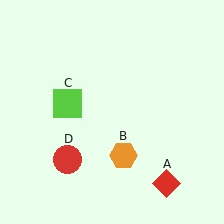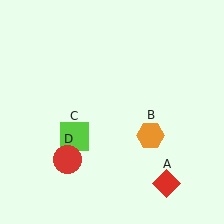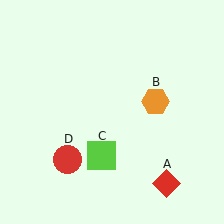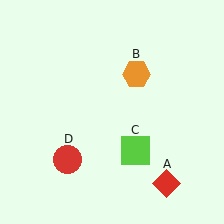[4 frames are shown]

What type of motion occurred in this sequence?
The orange hexagon (object B), lime square (object C) rotated counterclockwise around the center of the scene.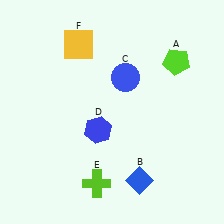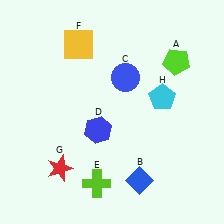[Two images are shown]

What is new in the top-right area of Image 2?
A cyan pentagon (H) was added in the top-right area of Image 2.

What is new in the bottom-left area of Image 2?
A red star (G) was added in the bottom-left area of Image 2.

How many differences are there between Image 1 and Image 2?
There are 2 differences between the two images.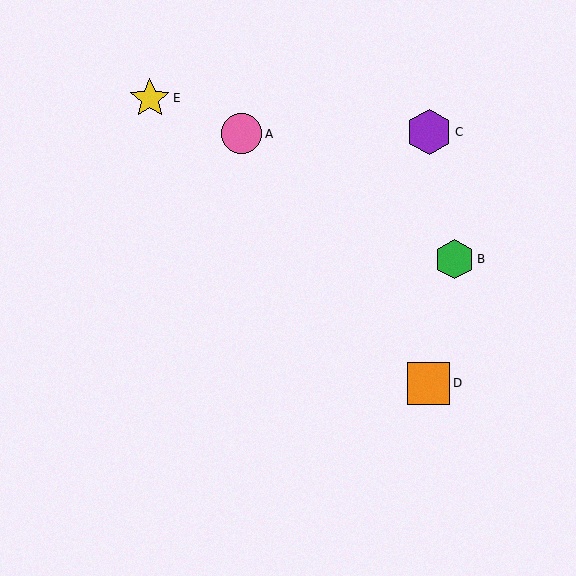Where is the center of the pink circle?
The center of the pink circle is at (242, 134).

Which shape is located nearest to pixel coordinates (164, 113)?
The yellow star (labeled E) at (150, 98) is nearest to that location.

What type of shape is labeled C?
Shape C is a purple hexagon.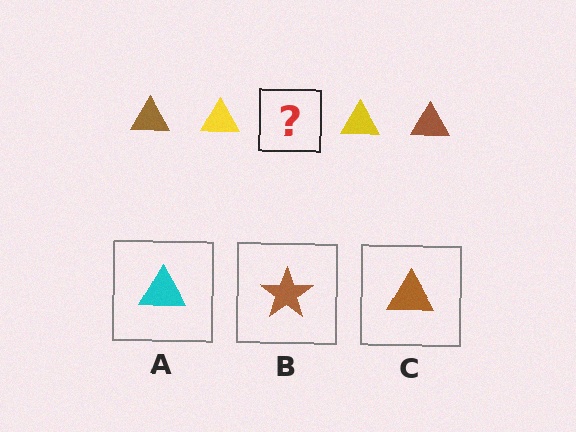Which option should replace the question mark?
Option C.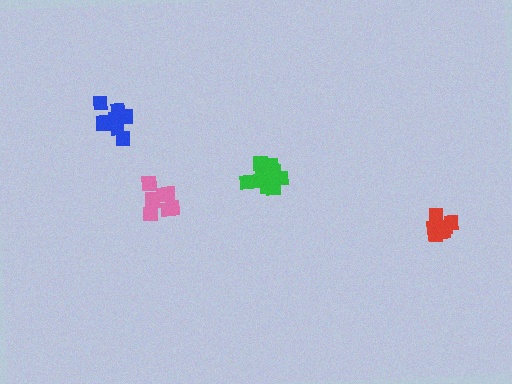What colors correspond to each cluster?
The clusters are colored: red, blue, green, pink.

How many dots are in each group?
Group 1: 9 dots, Group 2: 8 dots, Group 3: 13 dots, Group 4: 8 dots (38 total).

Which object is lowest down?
The red cluster is bottommost.